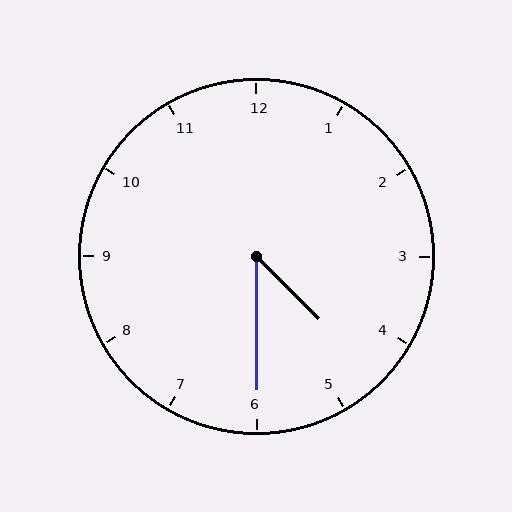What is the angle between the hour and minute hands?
Approximately 45 degrees.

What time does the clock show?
4:30.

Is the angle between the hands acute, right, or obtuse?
It is acute.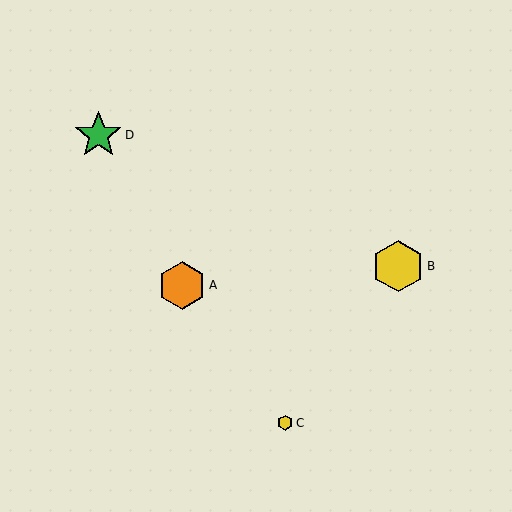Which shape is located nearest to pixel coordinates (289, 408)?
The yellow hexagon (labeled C) at (285, 423) is nearest to that location.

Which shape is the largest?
The yellow hexagon (labeled B) is the largest.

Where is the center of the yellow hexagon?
The center of the yellow hexagon is at (398, 266).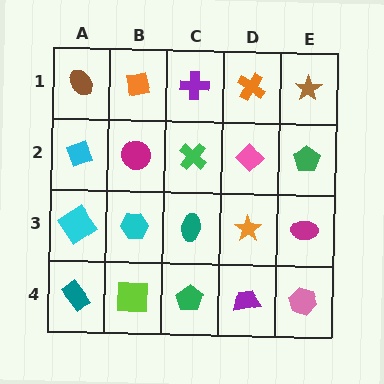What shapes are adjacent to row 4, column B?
A cyan hexagon (row 3, column B), a teal rectangle (row 4, column A), a green pentagon (row 4, column C).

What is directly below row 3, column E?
A pink hexagon.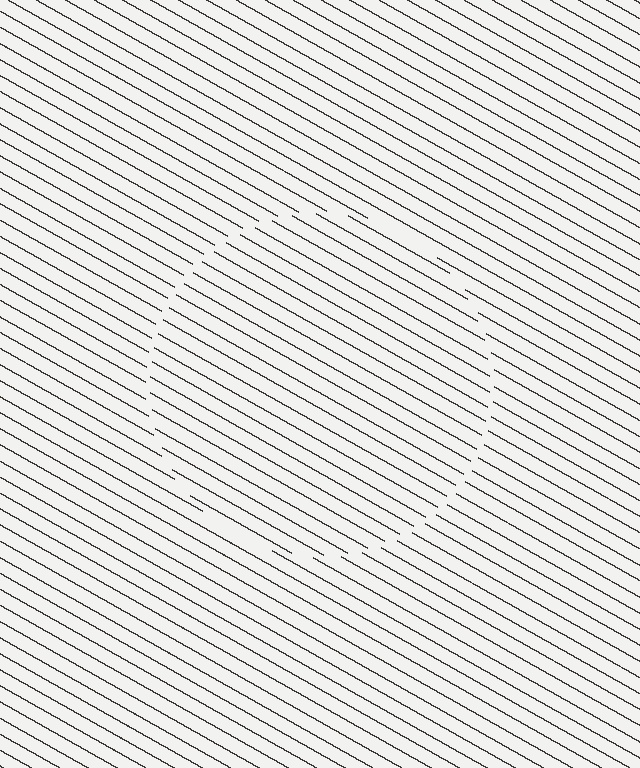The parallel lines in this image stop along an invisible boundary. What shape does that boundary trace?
An illusory circle. The interior of the shape contains the same grating, shifted by half a period — the contour is defined by the phase discontinuity where line-ends from the inner and outer gratings abut.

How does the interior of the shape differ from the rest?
The interior of the shape contains the same grating, shifted by half a period — the contour is defined by the phase discontinuity where line-ends from the inner and outer gratings abut.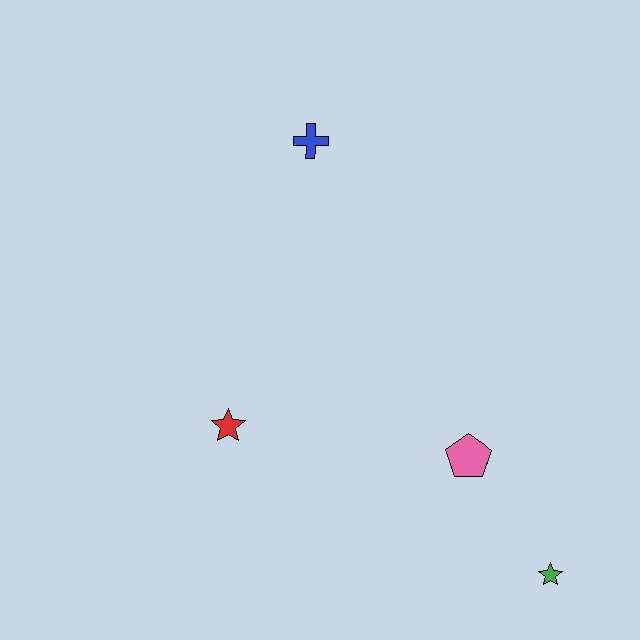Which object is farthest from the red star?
The green star is farthest from the red star.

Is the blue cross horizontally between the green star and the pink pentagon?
No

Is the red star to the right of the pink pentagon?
No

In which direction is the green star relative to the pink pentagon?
The green star is below the pink pentagon.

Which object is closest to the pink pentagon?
The green star is closest to the pink pentagon.